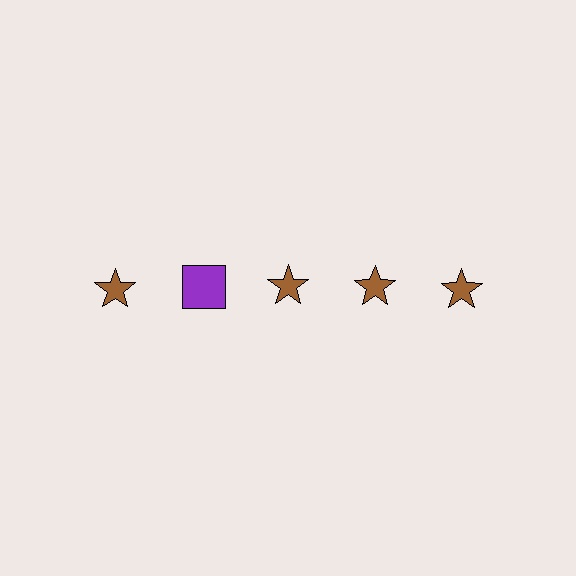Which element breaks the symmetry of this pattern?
The purple square in the top row, second from left column breaks the symmetry. All other shapes are brown stars.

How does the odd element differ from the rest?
It differs in both color (purple instead of brown) and shape (square instead of star).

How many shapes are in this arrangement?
There are 5 shapes arranged in a grid pattern.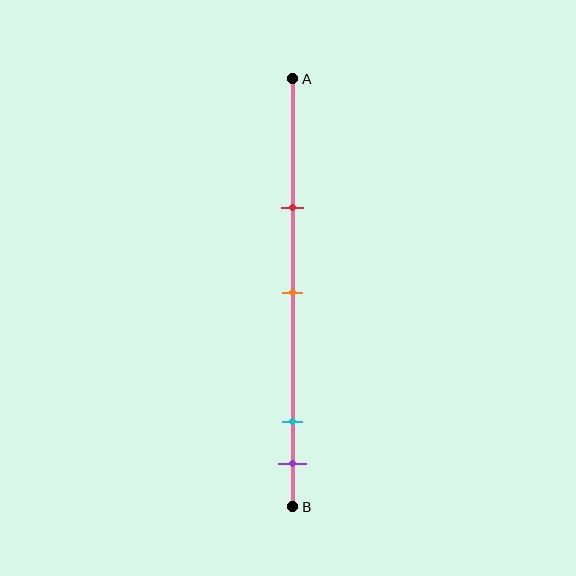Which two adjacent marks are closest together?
The cyan and purple marks are the closest adjacent pair.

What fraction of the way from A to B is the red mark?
The red mark is approximately 30% (0.3) of the way from A to B.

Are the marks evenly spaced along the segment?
No, the marks are not evenly spaced.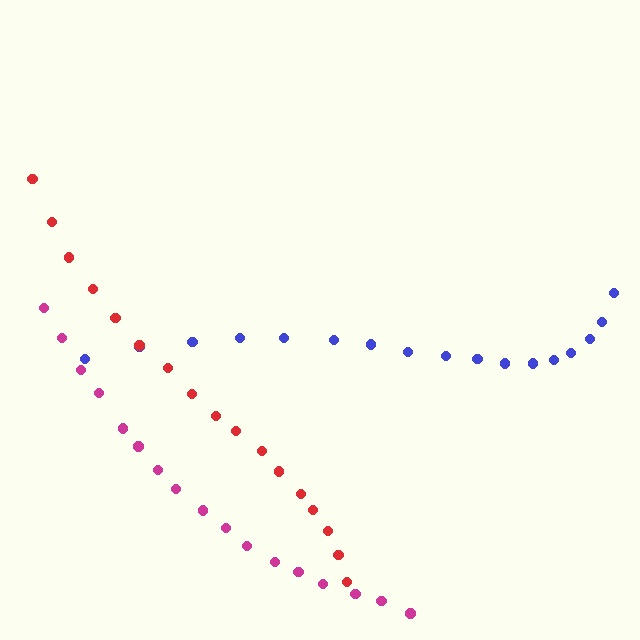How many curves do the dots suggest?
There are 3 distinct paths.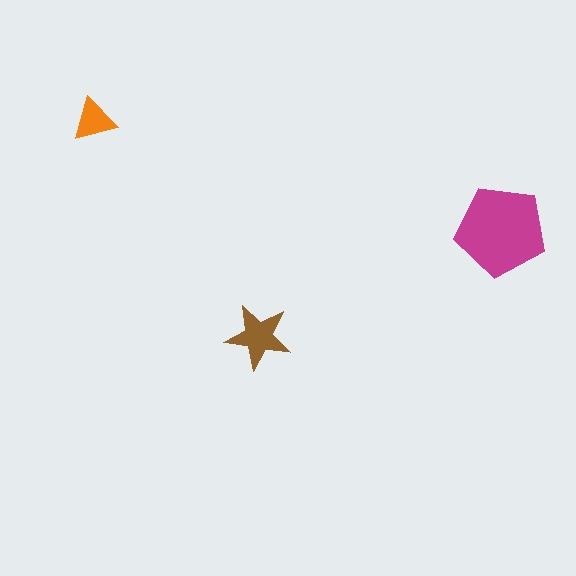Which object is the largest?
The magenta pentagon.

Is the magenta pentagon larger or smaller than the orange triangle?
Larger.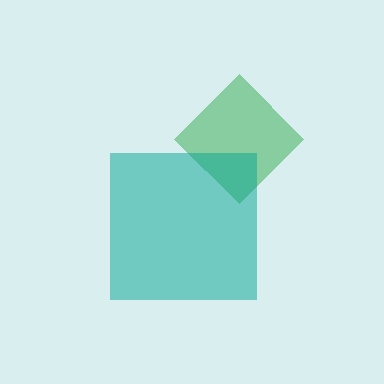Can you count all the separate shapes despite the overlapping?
Yes, there are 2 separate shapes.